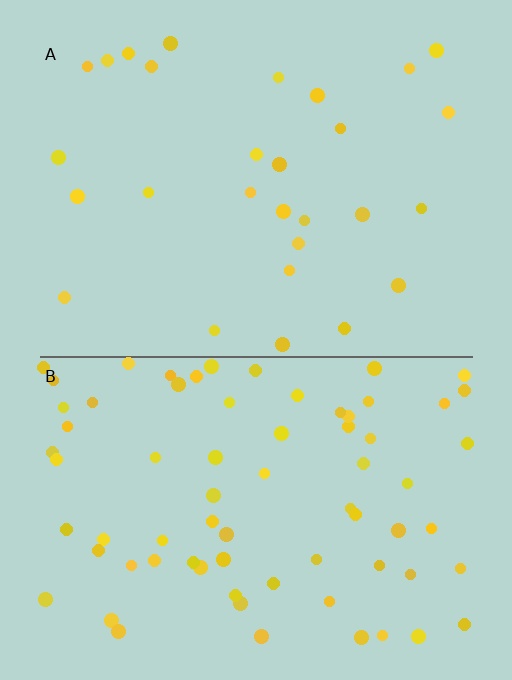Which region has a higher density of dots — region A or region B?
B (the bottom).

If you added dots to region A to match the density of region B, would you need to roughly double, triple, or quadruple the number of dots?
Approximately triple.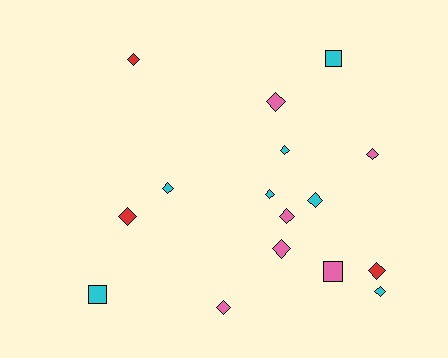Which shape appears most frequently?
Diamond, with 13 objects.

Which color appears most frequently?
Cyan, with 7 objects.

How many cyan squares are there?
There are 2 cyan squares.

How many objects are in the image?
There are 16 objects.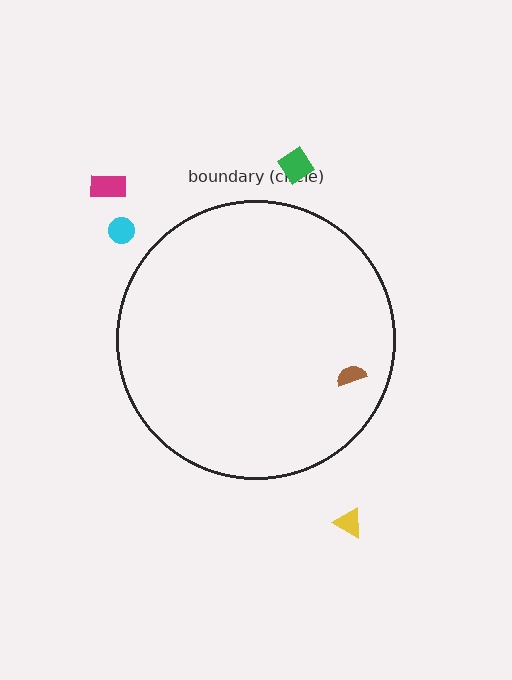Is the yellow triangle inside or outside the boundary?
Outside.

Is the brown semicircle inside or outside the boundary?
Inside.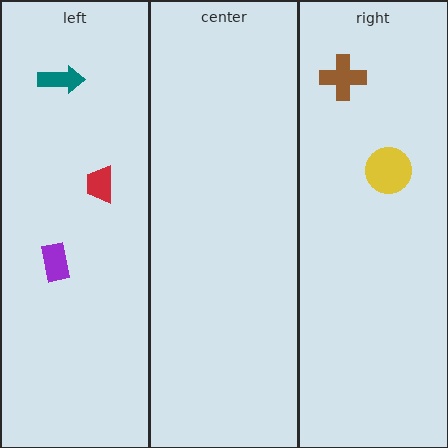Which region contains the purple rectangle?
The left region.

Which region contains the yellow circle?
The right region.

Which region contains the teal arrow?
The left region.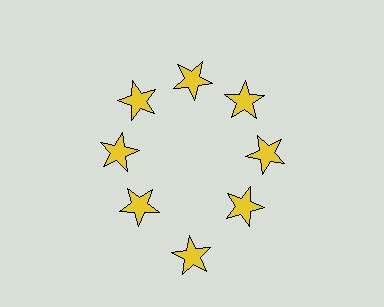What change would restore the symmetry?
The symmetry would be restored by moving it inward, back onto the ring so that all 8 stars sit at equal angles and equal distance from the center.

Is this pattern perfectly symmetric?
No. The 8 yellow stars are arranged in a ring, but one element near the 6 o'clock position is pushed outward from the center, breaking the 8-fold rotational symmetry.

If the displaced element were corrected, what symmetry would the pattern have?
It would have 8-fold rotational symmetry — the pattern would map onto itself every 45 degrees.